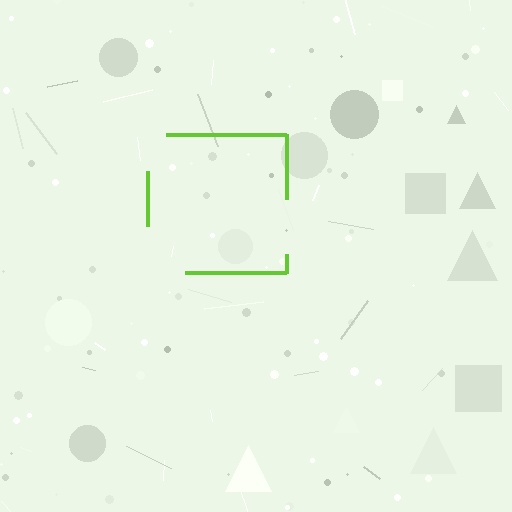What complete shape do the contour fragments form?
The contour fragments form a square.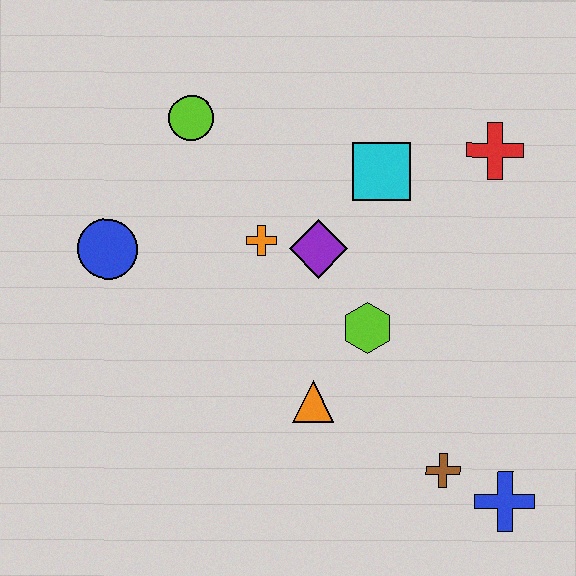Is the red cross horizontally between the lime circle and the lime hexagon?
No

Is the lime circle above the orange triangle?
Yes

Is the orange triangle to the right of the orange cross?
Yes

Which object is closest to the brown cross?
The blue cross is closest to the brown cross.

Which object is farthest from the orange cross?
The blue cross is farthest from the orange cross.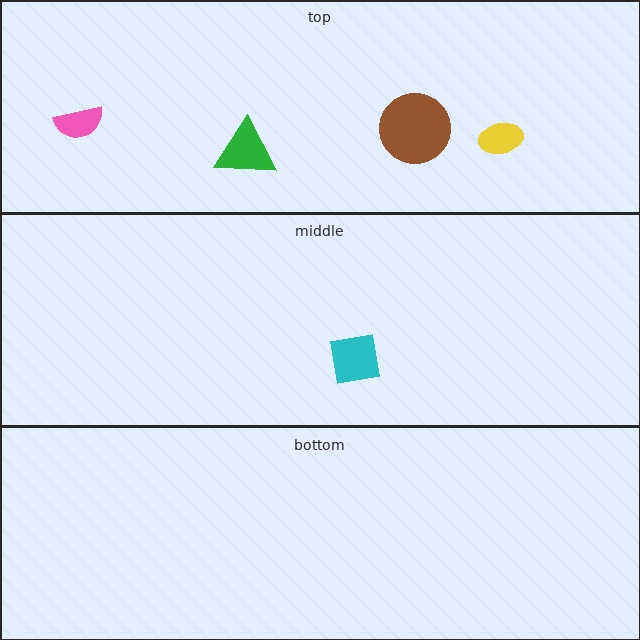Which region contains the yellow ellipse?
The top region.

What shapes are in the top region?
The green triangle, the yellow ellipse, the brown circle, the pink semicircle.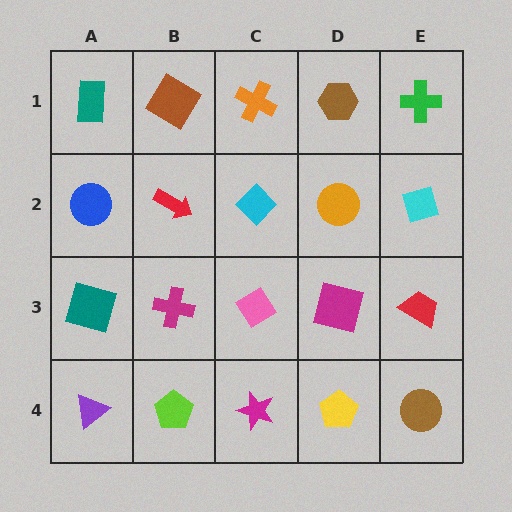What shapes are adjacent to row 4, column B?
A magenta cross (row 3, column B), a purple triangle (row 4, column A), a magenta star (row 4, column C).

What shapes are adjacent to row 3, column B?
A red arrow (row 2, column B), a lime pentagon (row 4, column B), a teal square (row 3, column A), a pink diamond (row 3, column C).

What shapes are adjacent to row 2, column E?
A green cross (row 1, column E), a red trapezoid (row 3, column E), an orange circle (row 2, column D).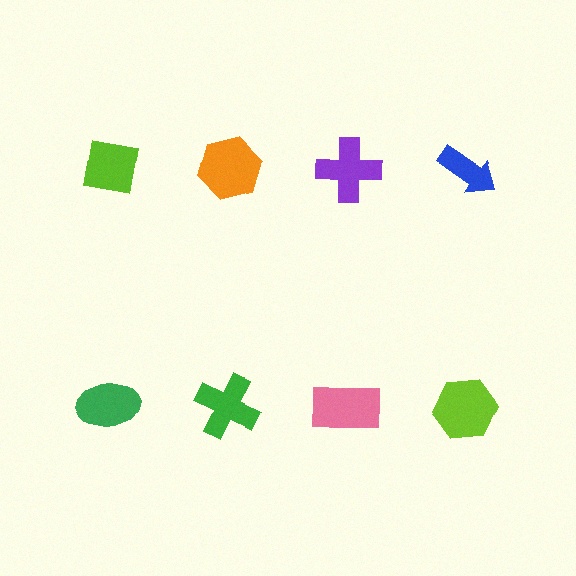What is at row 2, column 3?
A pink rectangle.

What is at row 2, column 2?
A green cross.